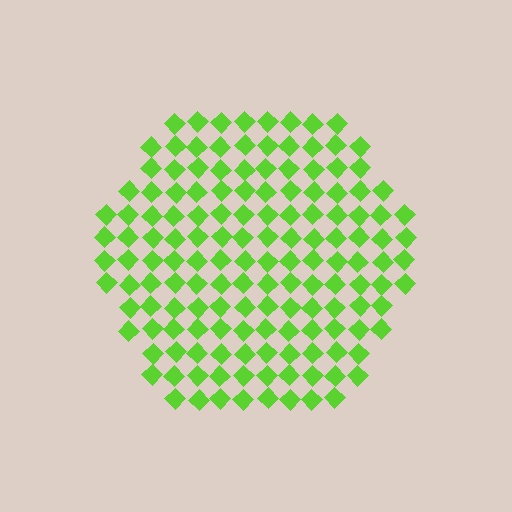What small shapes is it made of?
It is made of small diamonds.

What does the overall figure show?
The overall figure shows a hexagon.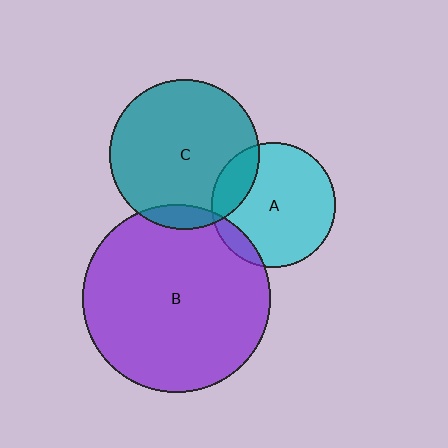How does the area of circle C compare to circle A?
Approximately 1.5 times.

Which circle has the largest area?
Circle B (purple).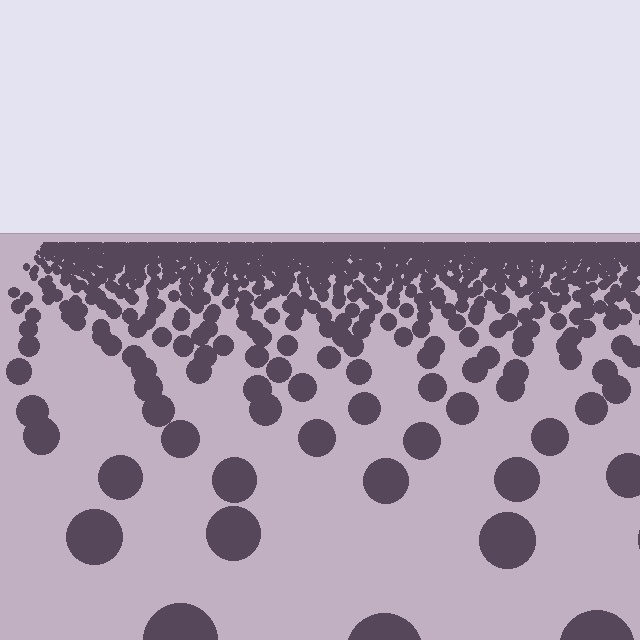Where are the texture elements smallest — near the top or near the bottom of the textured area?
Near the top.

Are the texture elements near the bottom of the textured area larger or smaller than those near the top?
Larger. Near the bottom, elements are closer to the viewer and appear at a bigger on-screen size.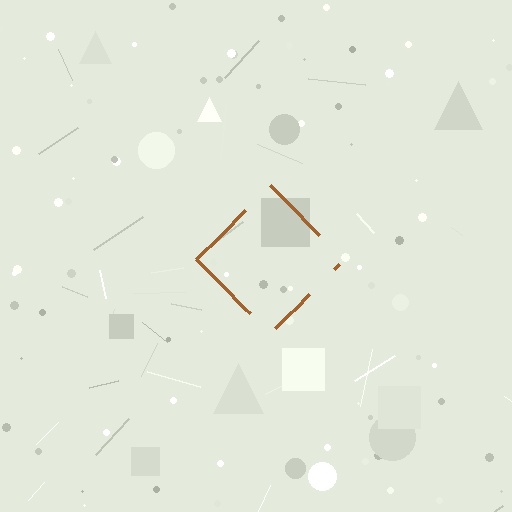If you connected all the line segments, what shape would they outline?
They would outline a diamond.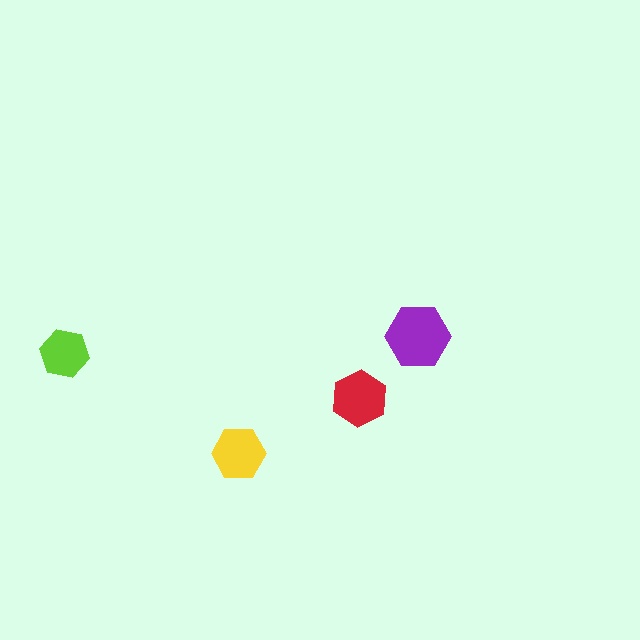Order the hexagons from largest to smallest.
the purple one, the red one, the yellow one, the lime one.